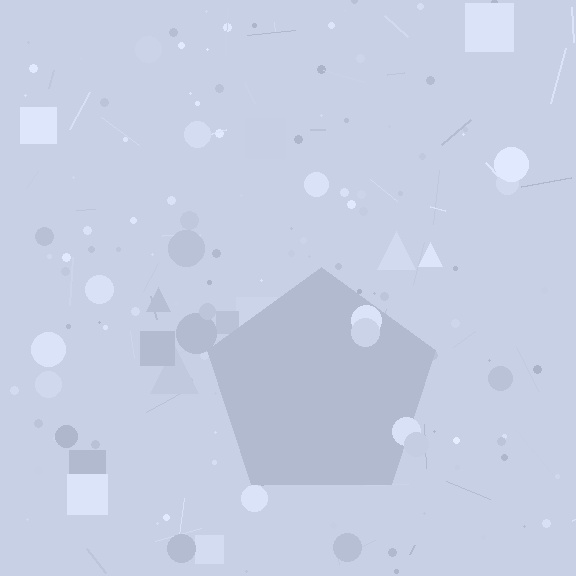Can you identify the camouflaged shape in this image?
The camouflaged shape is a pentagon.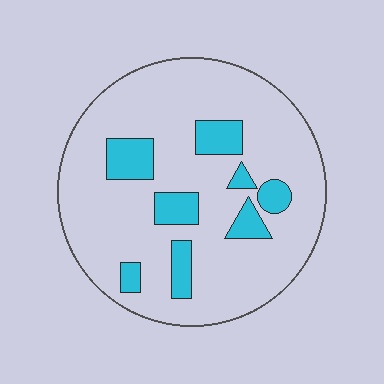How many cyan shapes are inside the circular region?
8.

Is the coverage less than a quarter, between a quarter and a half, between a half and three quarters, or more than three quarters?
Less than a quarter.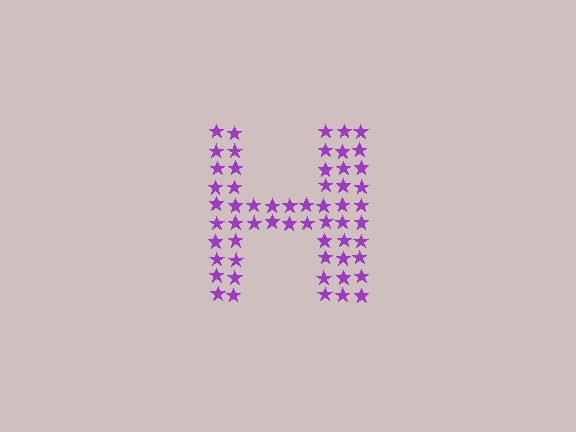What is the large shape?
The large shape is the letter H.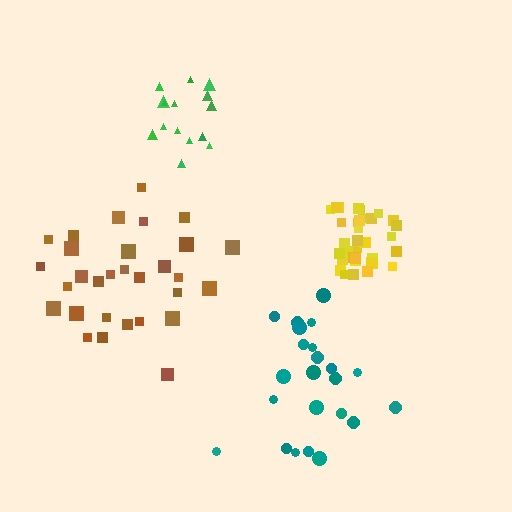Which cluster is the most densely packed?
Yellow.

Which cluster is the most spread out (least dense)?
Teal.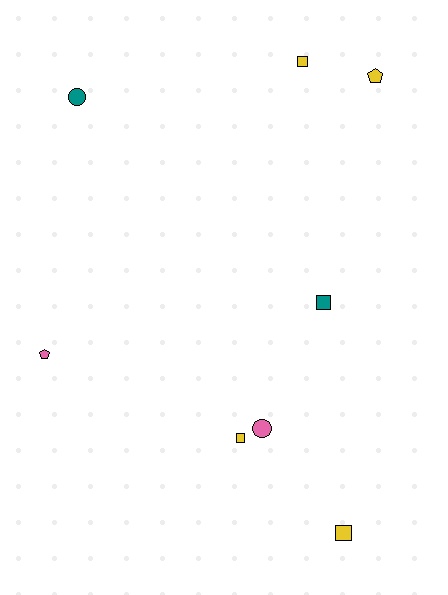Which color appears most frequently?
Yellow, with 4 objects.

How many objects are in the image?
There are 8 objects.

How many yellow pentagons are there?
There is 1 yellow pentagon.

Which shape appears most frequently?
Square, with 4 objects.